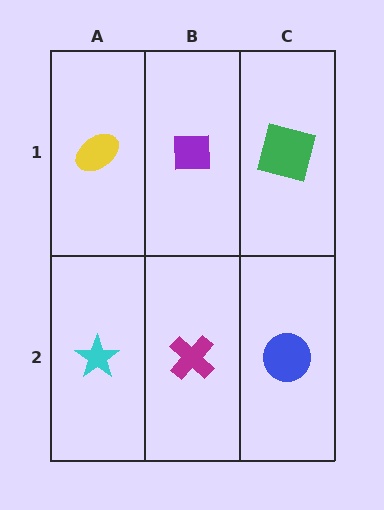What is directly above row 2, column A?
A yellow ellipse.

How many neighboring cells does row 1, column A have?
2.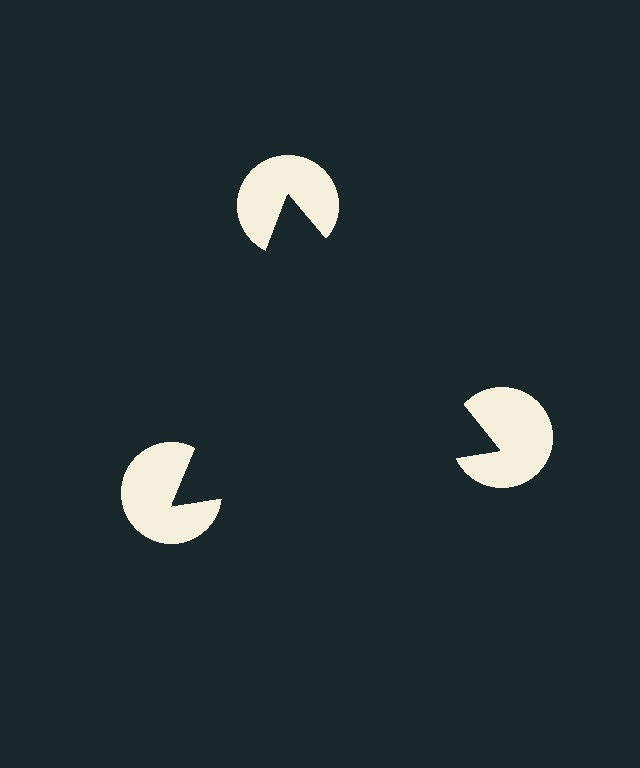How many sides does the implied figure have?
3 sides.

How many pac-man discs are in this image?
There are 3 — one at each vertex of the illusory triangle.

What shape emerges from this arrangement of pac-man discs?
An illusory triangle — its edges are inferred from the aligned wedge cuts in the pac-man discs, not physically drawn.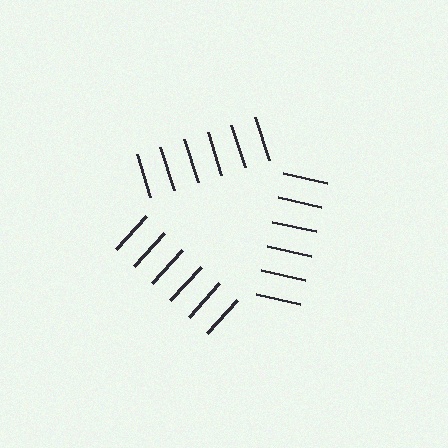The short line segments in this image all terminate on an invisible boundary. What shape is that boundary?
An illusory triangle — the line segments terminate on its edges but no continuous stroke is drawn.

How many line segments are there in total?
18 — 6 along each of the 3 edges.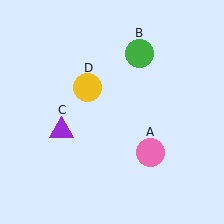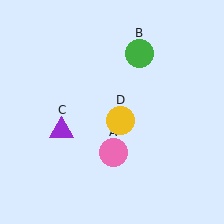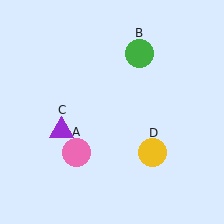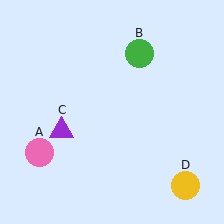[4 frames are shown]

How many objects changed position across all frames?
2 objects changed position: pink circle (object A), yellow circle (object D).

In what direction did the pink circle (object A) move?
The pink circle (object A) moved left.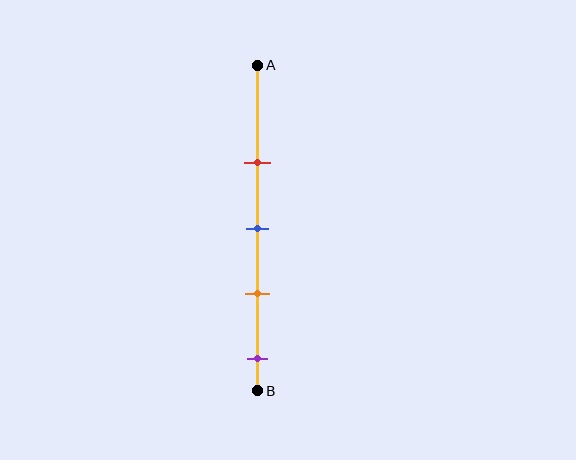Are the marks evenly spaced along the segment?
Yes, the marks are approximately evenly spaced.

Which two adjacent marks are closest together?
The blue and orange marks are the closest adjacent pair.